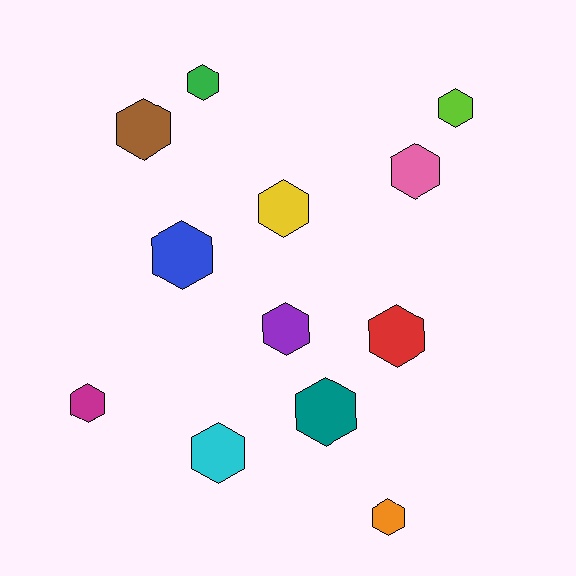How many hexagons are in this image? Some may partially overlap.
There are 12 hexagons.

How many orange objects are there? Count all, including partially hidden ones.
There is 1 orange object.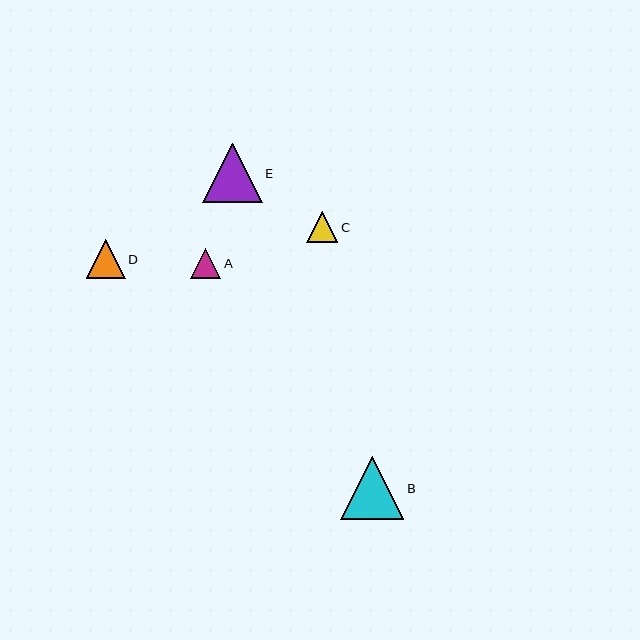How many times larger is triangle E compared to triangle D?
Triangle E is approximately 1.5 times the size of triangle D.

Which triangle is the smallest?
Triangle A is the smallest with a size of approximately 30 pixels.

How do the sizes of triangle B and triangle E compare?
Triangle B and triangle E are approximately the same size.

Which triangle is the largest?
Triangle B is the largest with a size of approximately 63 pixels.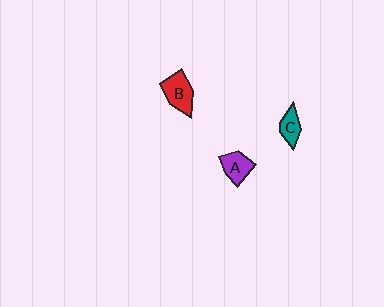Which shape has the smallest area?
Shape C (teal).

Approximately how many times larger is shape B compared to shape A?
Approximately 1.2 times.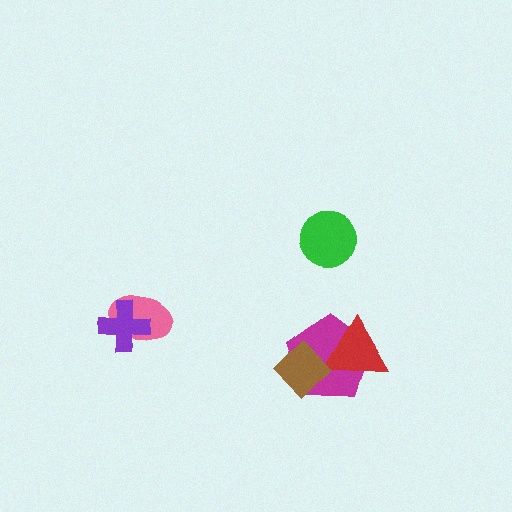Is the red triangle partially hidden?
Yes, it is partially covered by another shape.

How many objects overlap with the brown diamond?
2 objects overlap with the brown diamond.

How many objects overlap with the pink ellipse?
1 object overlaps with the pink ellipse.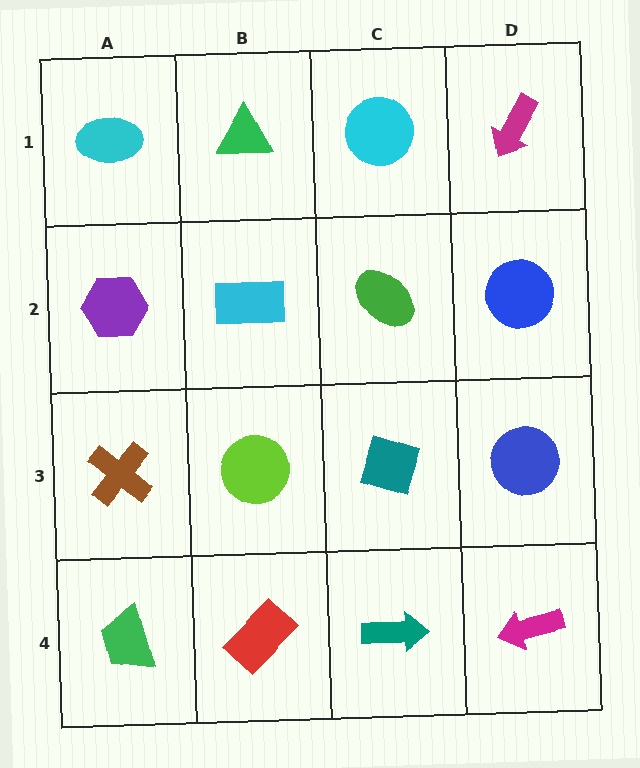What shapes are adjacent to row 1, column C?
A green ellipse (row 2, column C), a green triangle (row 1, column B), a magenta arrow (row 1, column D).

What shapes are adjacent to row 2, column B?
A green triangle (row 1, column B), a lime circle (row 3, column B), a purple hexagon (row 2, column A), a green ellipse (row 2, column C).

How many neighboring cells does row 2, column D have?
3.